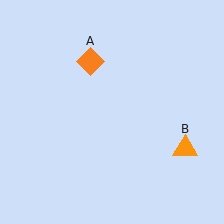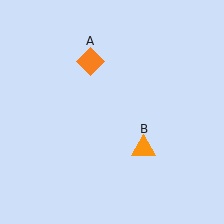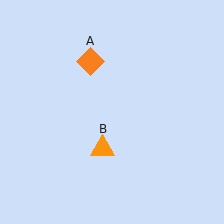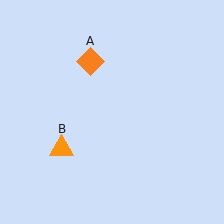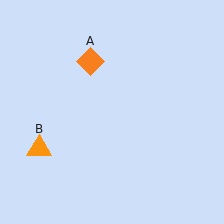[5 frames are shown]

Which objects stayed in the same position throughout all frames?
Orange diamond (object A) remained stationary.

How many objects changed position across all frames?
1 object changed position: orange triangle (object B).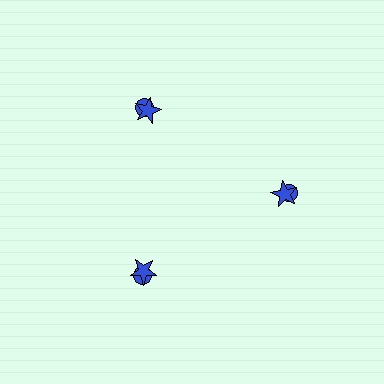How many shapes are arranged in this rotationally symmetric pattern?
There are 6 shapes, arranged in 3 groups of 2.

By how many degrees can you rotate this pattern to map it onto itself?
The pattern maps onto itself every 120 degrees of rotation.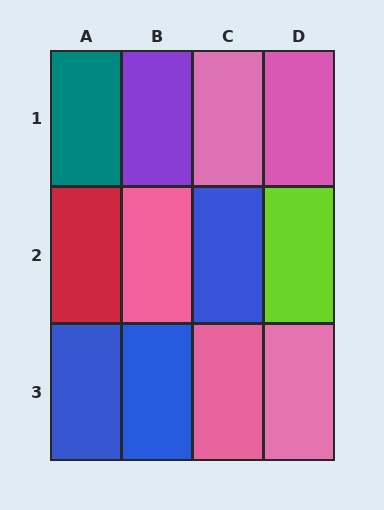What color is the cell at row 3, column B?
Blue.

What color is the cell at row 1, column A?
Teal.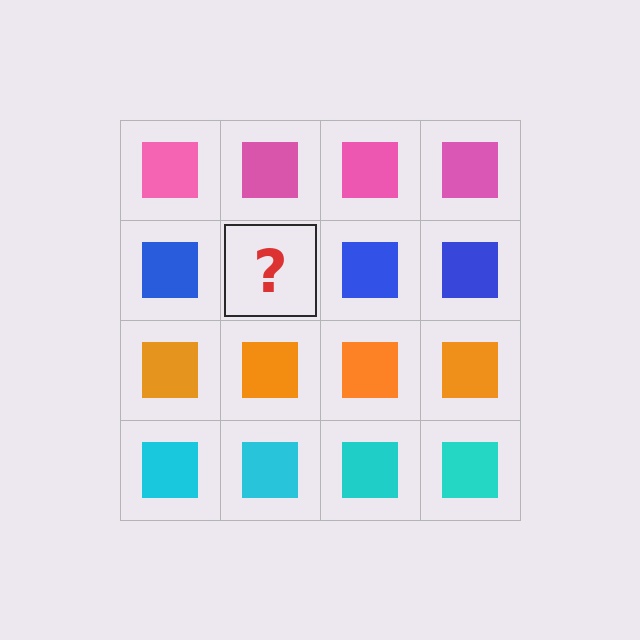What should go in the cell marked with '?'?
The missing cell should contain a blue square.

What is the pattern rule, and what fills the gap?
The rule is that each row has a consistent color. The gap should be filled with a blue square.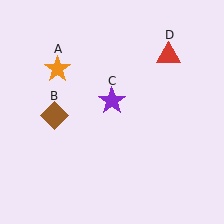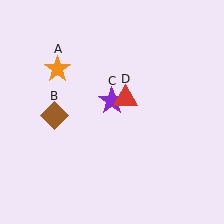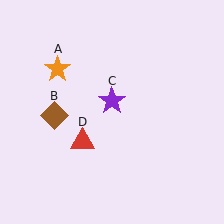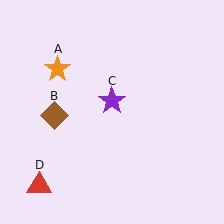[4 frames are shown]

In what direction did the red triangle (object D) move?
The red triangle (object D) moved down and to the left.